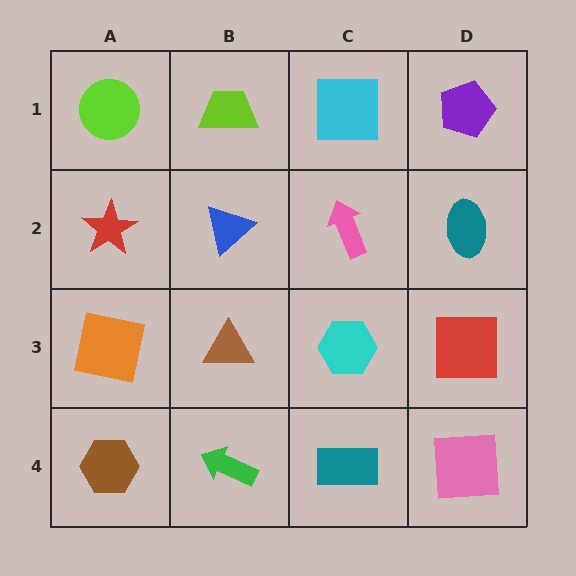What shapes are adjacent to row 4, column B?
A brown triangle (row 3, column B), a brown hexagon (row 4, column A), a teal rectangle (row 4, column C).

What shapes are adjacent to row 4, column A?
An orange square (row 3, column A), a green arrow (row 4, column B).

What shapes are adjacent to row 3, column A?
A red star (row 2, column A), a brown hexagon (row 4, column A), a brown triangle (row 3, column B).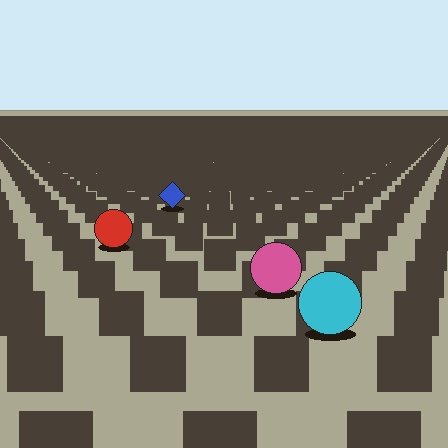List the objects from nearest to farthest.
From nearest to farthest: the cyan circle, the pink circle, the red circle, the blue diamond.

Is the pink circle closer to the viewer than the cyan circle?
No. The cyan circle is closer — you can tell from the texture gradient: the ground texture is coarser near it.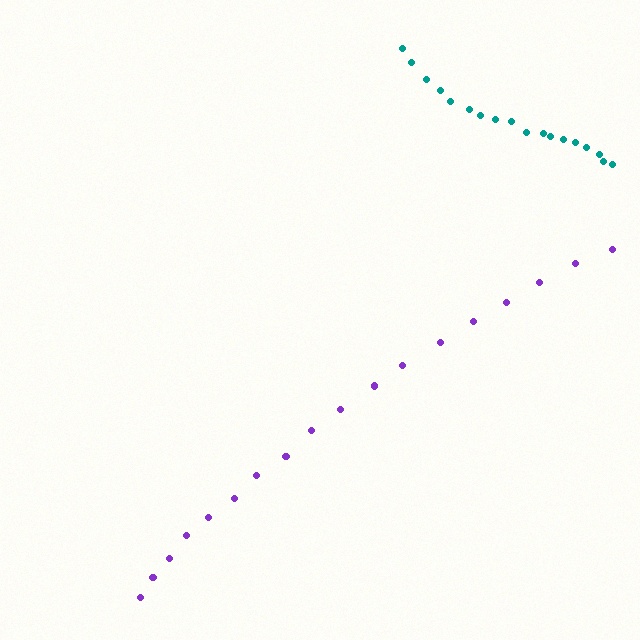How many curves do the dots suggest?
There are 2 distinct paths.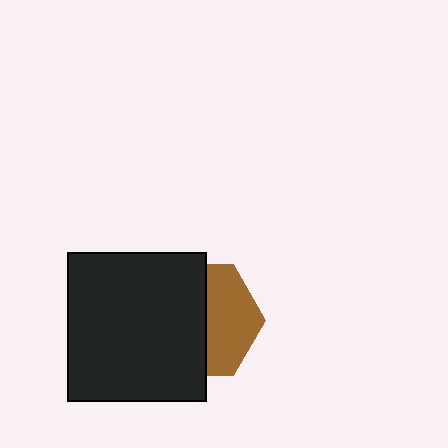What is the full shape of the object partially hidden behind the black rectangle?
The partially hidden object is a brown hexagon.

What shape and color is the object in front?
The object in front is a black rectangle.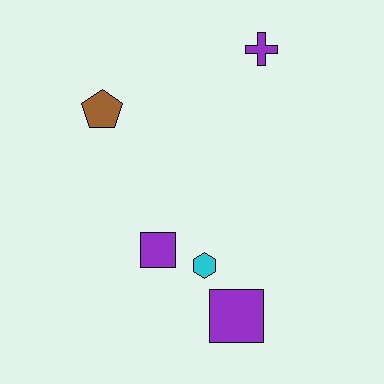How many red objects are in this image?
There are no red objects.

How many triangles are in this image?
There are no triangles.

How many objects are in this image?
There are 5 objects.